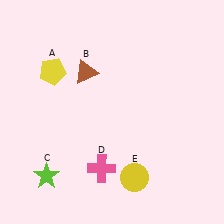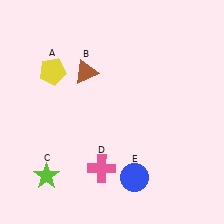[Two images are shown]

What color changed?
The circle (E) changed from yellow in Image 1 to blue in Image 2.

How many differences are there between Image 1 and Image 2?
There is 1 difference between the two images.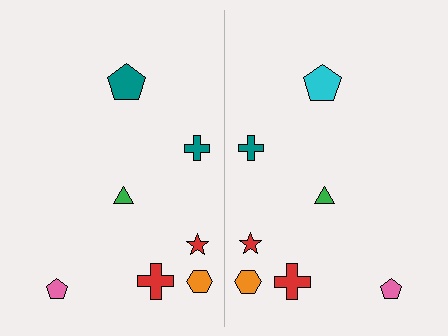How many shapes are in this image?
There are 14 shapes in this image.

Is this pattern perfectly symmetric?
No, the pattern is not perfectly symmetric. The cyan pentagon on the right side breaks the symmetry — its mirror counterpart is teal.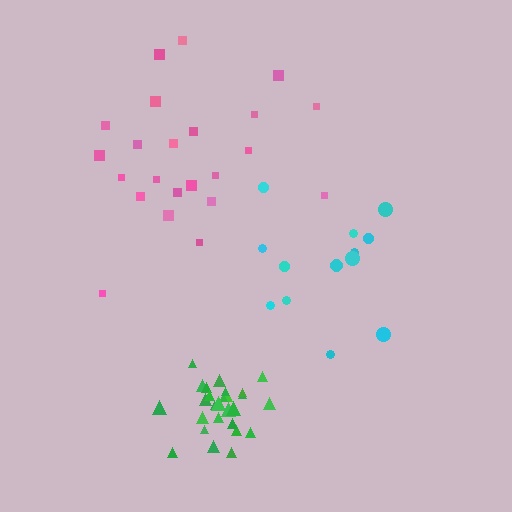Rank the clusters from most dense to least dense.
green, pink, cyan.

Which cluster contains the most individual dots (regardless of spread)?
Green (27).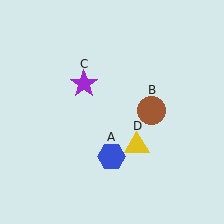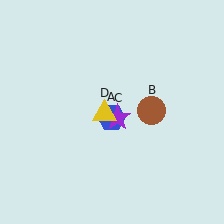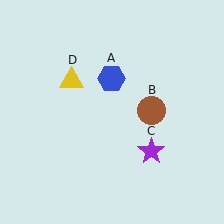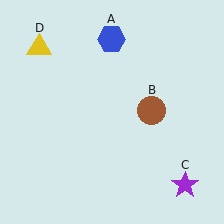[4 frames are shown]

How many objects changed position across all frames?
3 objects changed position: blue hexagon (object A), purple star (object C), yellow triangle (object D).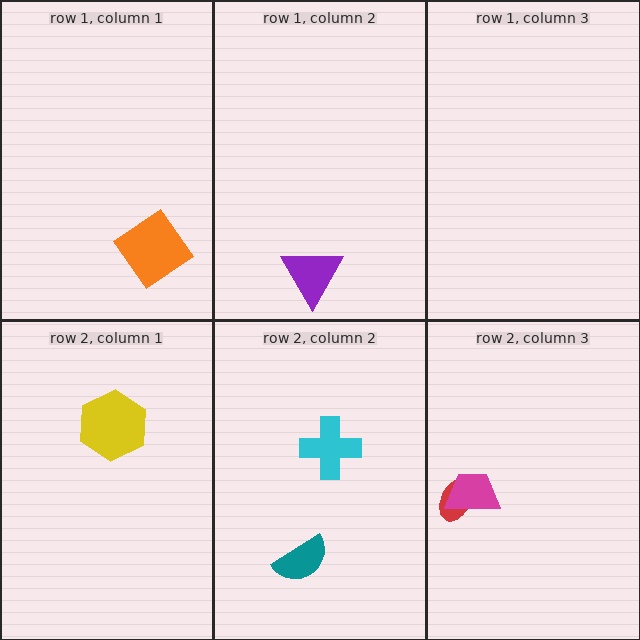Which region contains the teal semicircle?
The row 2, column 2 region.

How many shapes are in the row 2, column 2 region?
2.